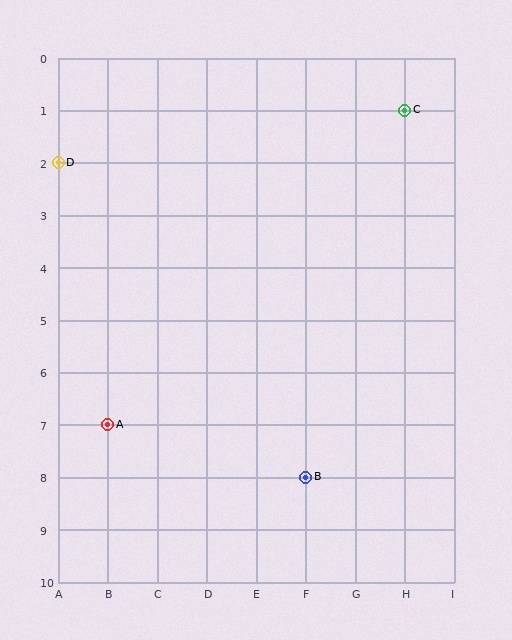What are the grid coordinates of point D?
Point D is at grid coordinates (A, 2).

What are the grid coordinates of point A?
Point A is at grid coordinates (B, 7).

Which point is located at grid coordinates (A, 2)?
Point D is at (A, 2).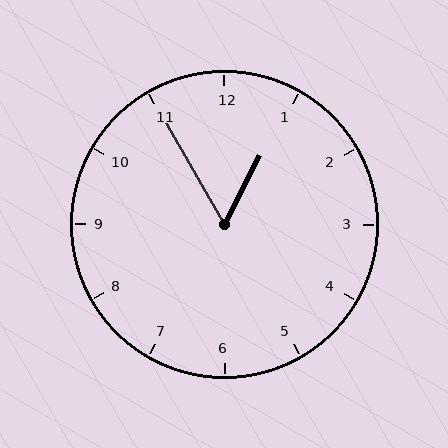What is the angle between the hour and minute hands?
Approximately 58 degrees.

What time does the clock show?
12:55.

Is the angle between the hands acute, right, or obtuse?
It is acute.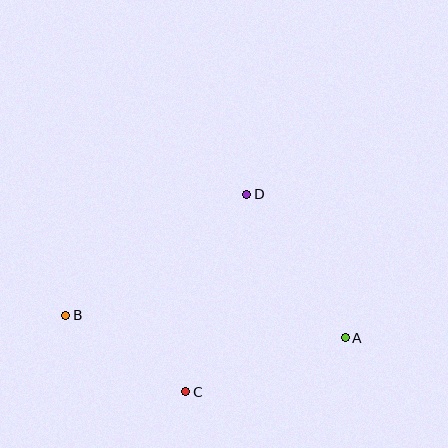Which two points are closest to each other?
Points B and C are closest to each other.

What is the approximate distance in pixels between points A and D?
The distance between A and D is approximately 174 pixels.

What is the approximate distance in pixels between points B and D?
The distance between B and D is approximately 217 pixels.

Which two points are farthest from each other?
Points A and B are farthest from each other.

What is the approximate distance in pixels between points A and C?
The distance between A and C is approximately 169 pixels.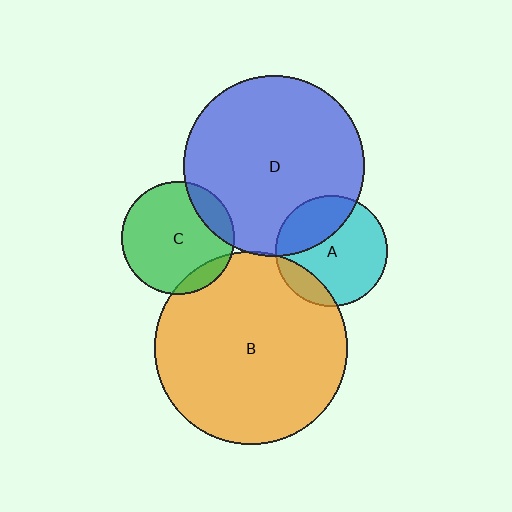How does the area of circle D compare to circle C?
Approximately 2.6 times.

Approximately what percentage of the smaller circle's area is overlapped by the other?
Approximately 10%.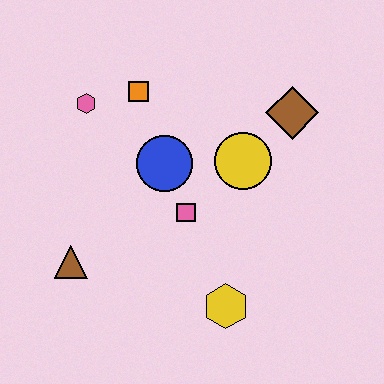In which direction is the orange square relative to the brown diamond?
The orange square is to the left of the brown diamond.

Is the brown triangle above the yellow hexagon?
Yes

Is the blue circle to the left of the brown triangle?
No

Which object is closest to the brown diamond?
The yellow circle is closest to the brown diamond.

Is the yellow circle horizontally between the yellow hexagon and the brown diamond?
Yes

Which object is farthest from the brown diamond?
The brown triangle is farthest from the brown diamond.